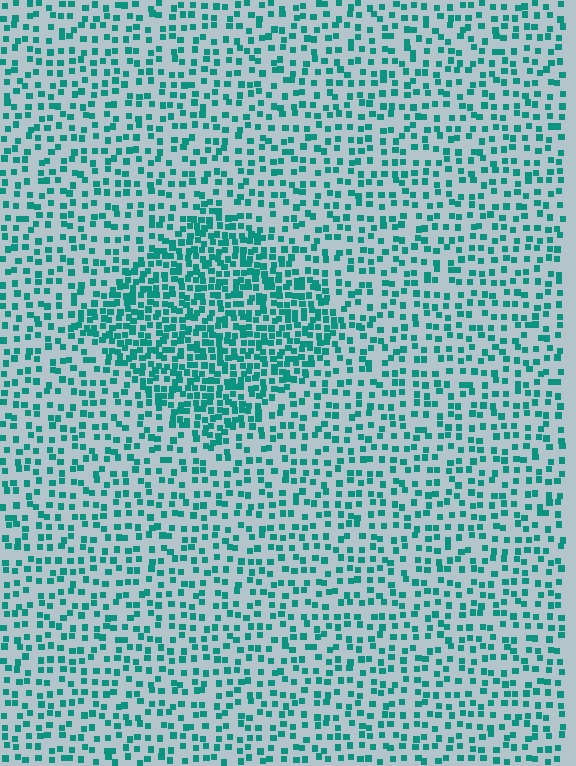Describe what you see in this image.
The image contains small teal elements arranged at two different densities. A diamond-shaped region is visible where the elements are more densely packed than the surrounding area.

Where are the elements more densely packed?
The elements are more densely packed inside the diamond boundary.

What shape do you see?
I see a diamond.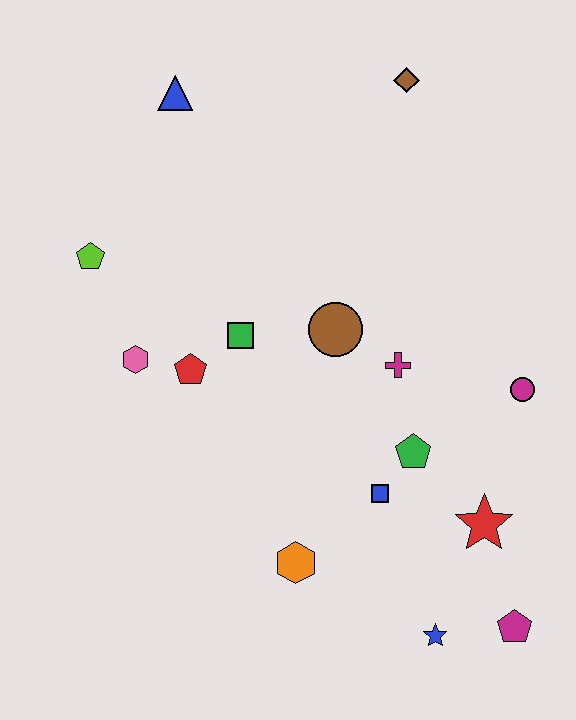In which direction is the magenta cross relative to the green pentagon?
The magenta cross is above the green pentagon.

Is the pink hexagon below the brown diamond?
Yes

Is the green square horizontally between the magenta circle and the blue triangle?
Yes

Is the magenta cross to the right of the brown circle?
Yes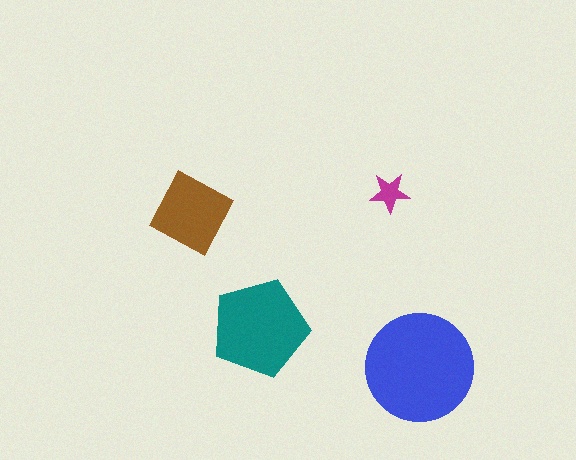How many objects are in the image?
There are 4 objects in the image.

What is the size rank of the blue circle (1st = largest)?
1st.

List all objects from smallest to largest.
The magenta star, the brown square, the teal pentagon, the blue circle.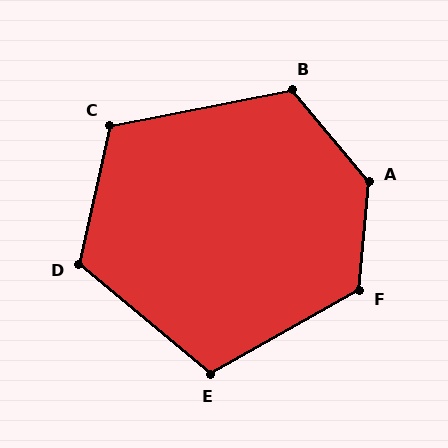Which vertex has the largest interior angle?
A, at approximately 135 degrees.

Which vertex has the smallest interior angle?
E, at approximately 111 degrees.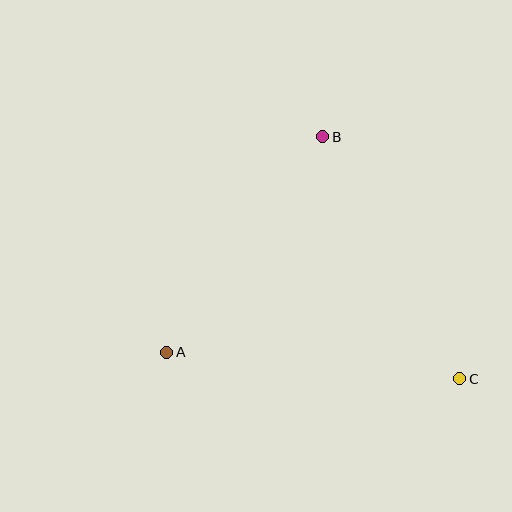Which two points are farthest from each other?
Points A and C are farthest from each other.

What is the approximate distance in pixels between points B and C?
The distance between B and C is approximately 278 pixels.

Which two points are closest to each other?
Points A and B are closest to each other.